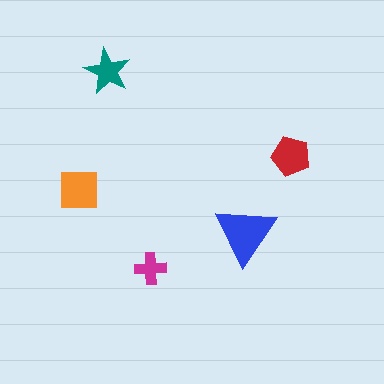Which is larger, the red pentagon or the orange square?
The orange square.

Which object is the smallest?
The magenta cross.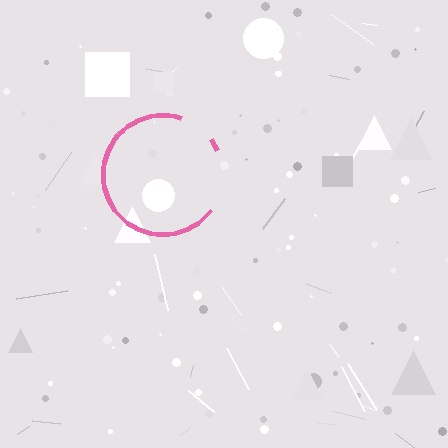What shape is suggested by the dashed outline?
The dashed outline suggests a circle.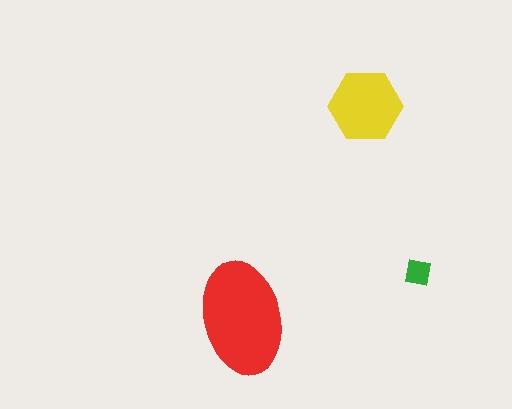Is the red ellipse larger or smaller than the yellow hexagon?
Larger.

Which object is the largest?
The red ellipse.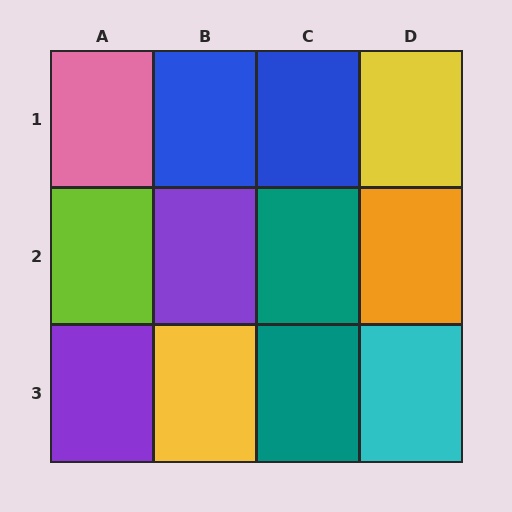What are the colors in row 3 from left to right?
Purple, yellow, teal, cyan.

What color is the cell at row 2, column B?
Purple.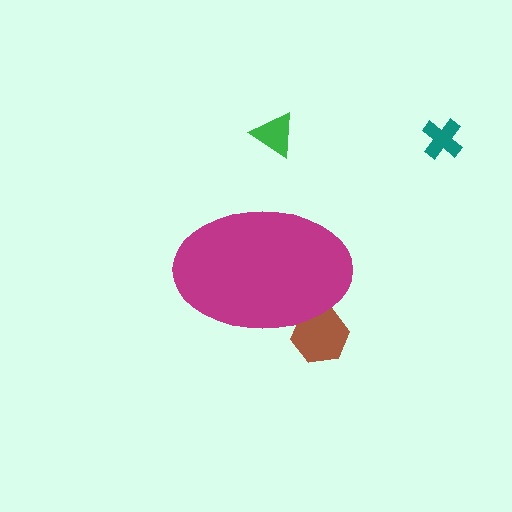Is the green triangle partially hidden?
No, the green triangle is fully visible.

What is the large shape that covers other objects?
A magenta ellipse.